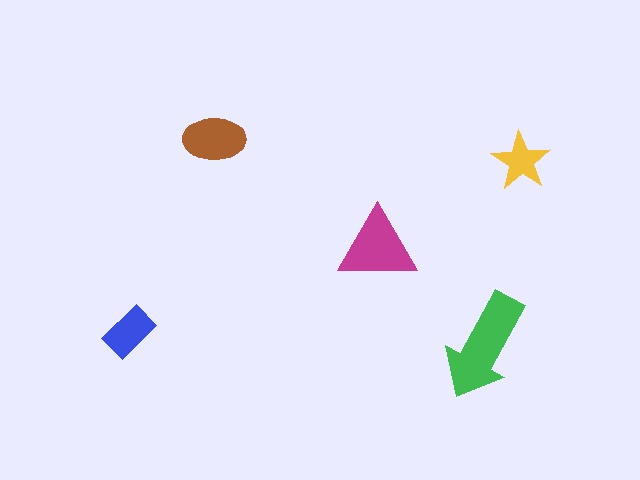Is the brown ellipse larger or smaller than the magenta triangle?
Smaller.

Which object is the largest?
The green arrow.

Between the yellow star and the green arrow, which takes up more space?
The green arrow.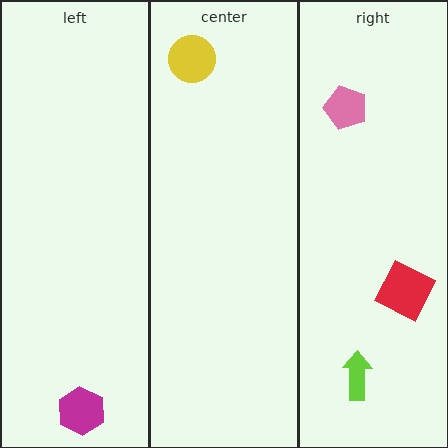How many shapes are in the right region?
3.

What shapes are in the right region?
The pink pentagon, the lime arrow, the red square.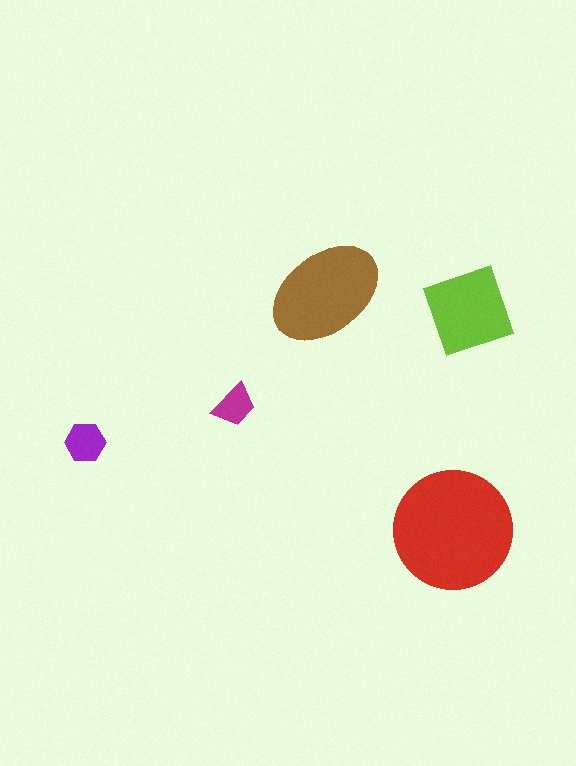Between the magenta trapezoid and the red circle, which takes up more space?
The red circle.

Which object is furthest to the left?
The purple hexagon is leftmost.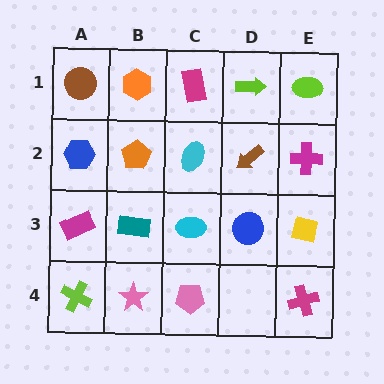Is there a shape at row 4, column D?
No, that cell is empty.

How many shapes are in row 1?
5 shapes.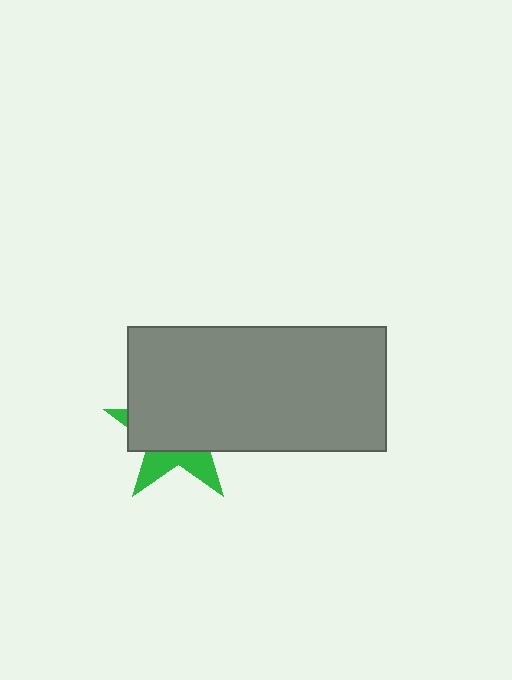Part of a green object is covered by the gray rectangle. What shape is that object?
It is a star.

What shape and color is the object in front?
The object in front is a gray rectangle.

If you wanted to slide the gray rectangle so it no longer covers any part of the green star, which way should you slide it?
Slide it up — that is the most direct way to separate the two shapes.